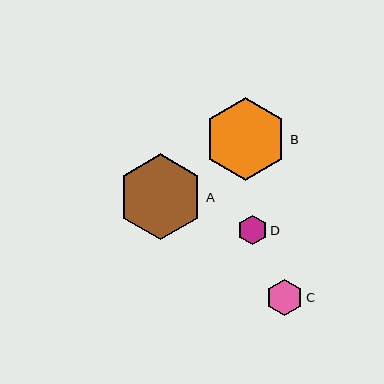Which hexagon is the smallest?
Hexagon D is the smallest with a size of approximately 29 pixels.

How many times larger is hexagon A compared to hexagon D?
Hexagon A is approximately 2.9 times the size of hexagon D.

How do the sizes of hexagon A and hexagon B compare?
Hexagon A and hexagon B are approximately the same size.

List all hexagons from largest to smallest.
From largest to smallest: A, B, C, D.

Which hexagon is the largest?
Hexagon A is the largest with a size of approximately 85 pixels.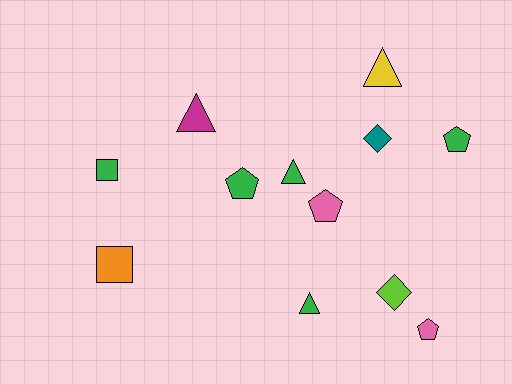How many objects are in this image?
There are 12 objects.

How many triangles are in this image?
There are 4 triangles.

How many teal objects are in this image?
There is 1 teal object.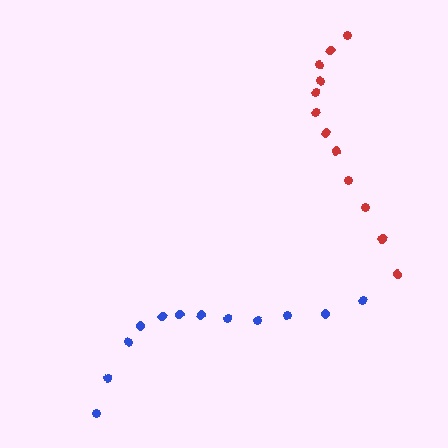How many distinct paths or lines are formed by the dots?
There are 2 distinct paths.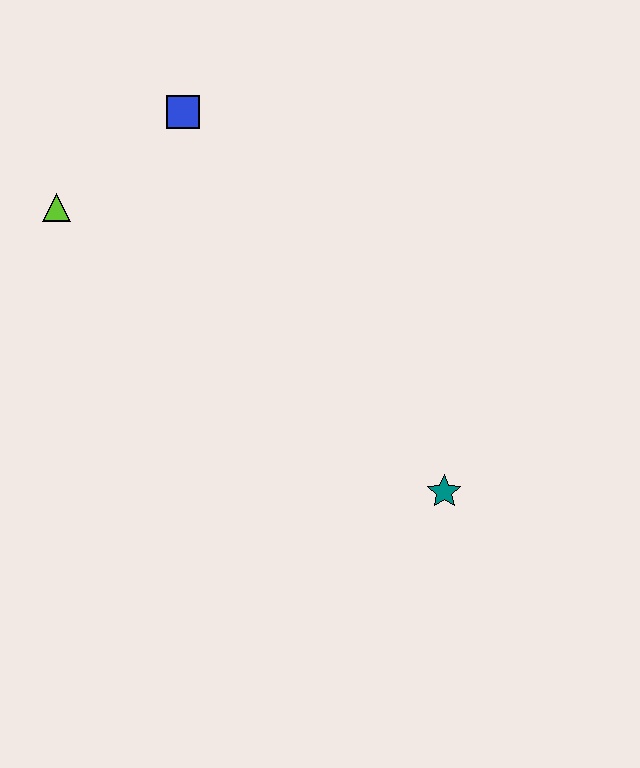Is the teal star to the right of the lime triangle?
Yes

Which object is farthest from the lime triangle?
The teal star is farthest from the lime triangle.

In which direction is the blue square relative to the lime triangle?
The blue square is to the right of the lime triangle.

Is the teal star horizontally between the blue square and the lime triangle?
No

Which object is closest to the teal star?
The blue square is closest to the teal star.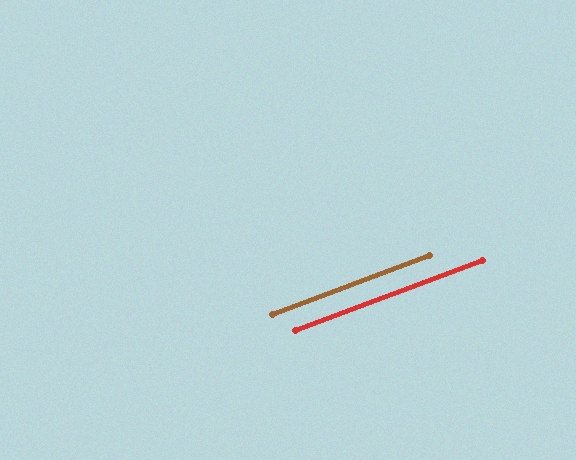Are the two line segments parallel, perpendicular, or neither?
Parallel — their directions differ by only 0.3°.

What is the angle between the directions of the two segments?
Approximately 0 degrees.